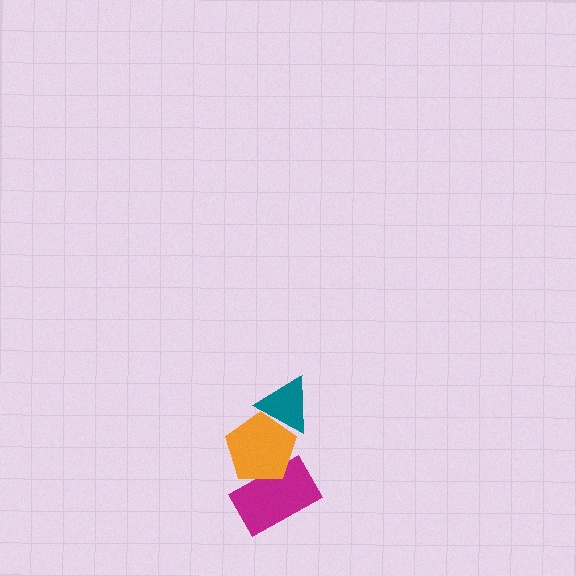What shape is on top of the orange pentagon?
The teal triangle is on top of the orange pentagon.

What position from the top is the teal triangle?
The teal triangle is 1st from the top.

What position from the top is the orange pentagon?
The orange pentagon is 2nd from the top.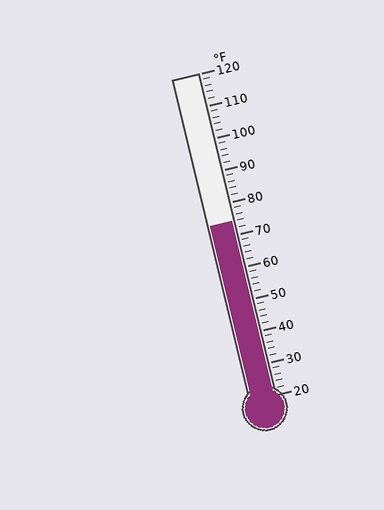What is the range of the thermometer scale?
The thermometer scale ranges from 20°F to 120°F.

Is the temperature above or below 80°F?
The temperature is below 80°F.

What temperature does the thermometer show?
The thermometer shows approximately 74°F.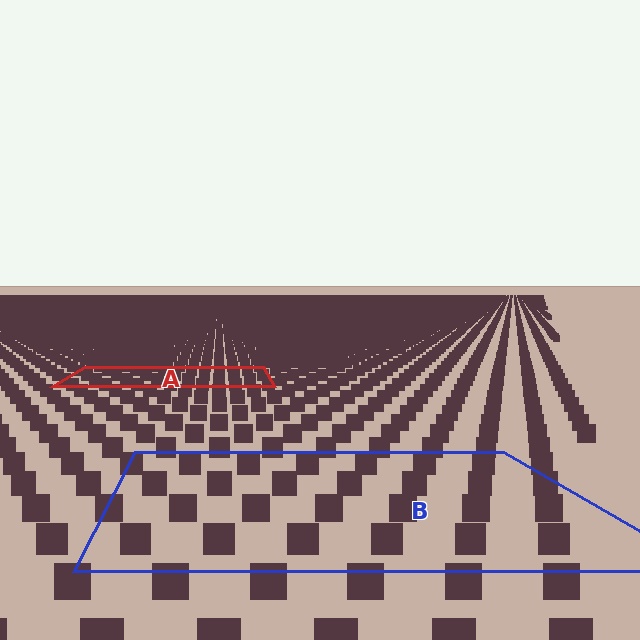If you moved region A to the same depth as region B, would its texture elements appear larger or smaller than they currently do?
They would appear larger. At a closer depth, the same texture elements are projected at a bigger on-screen size.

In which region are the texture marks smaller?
The texture marks are smaller in region A, because it is farther away.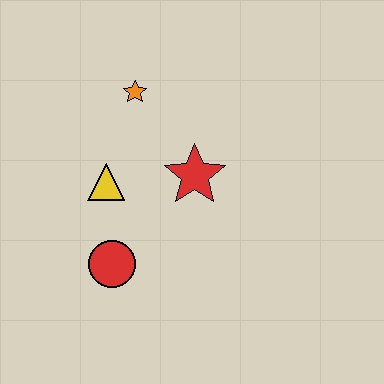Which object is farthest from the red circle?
The orange star is farthest from the red circle.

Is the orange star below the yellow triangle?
No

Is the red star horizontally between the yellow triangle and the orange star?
No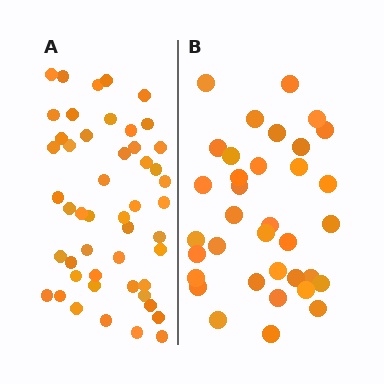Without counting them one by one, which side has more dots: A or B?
Region A (the left region) has more dots.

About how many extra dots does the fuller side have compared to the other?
Region A has approximately 15 more dots than region B.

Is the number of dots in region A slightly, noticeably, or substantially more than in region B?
Region A has noticeably more, but not dramatically so. The ratio is roughly 1.4 to 1.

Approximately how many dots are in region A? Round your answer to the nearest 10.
About 50 dots. (The exact count is 49, which rounds to 50.)